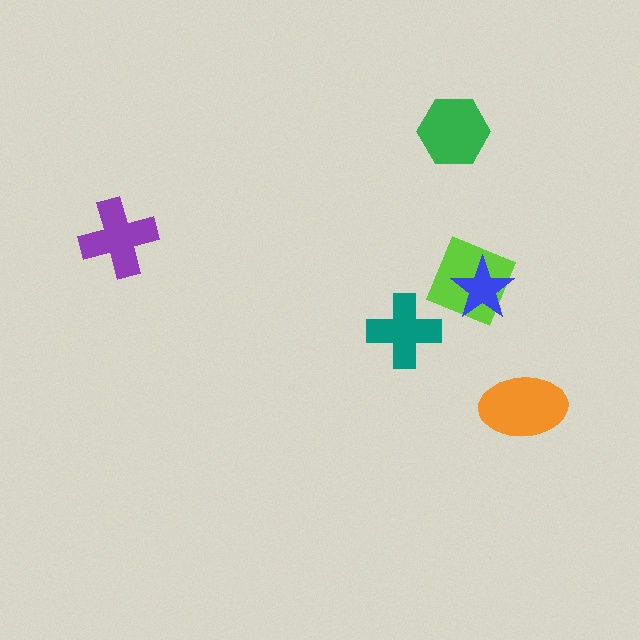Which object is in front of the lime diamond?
The blue star is in front of the lime diamond.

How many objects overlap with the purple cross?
0 objects overlap with the purple cross.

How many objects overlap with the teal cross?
0 objects overlap with the teal cross.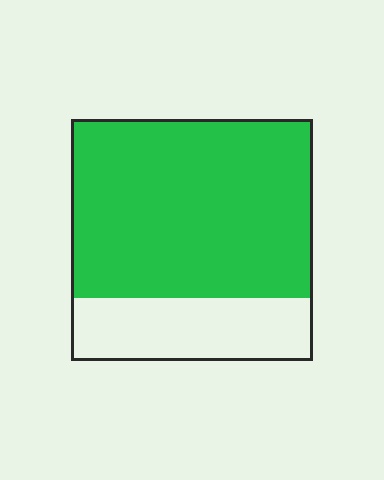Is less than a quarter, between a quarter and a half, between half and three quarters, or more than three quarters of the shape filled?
Between half and three quarters.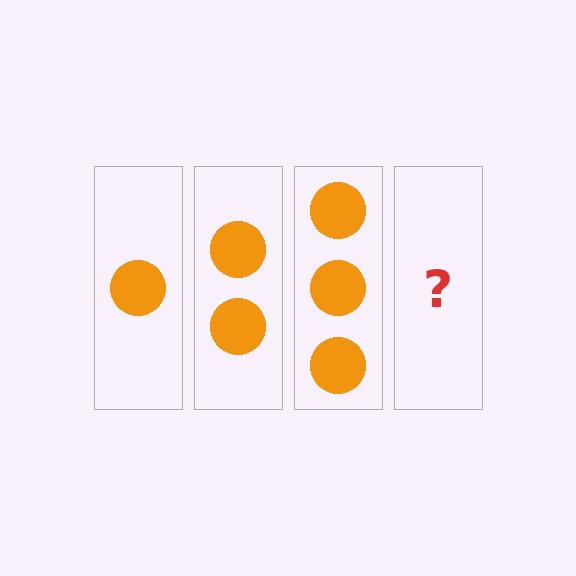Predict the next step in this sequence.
The next step is 4 circles.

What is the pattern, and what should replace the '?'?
The pattern is that each step adds one more circle. The '?' should be 4 circles.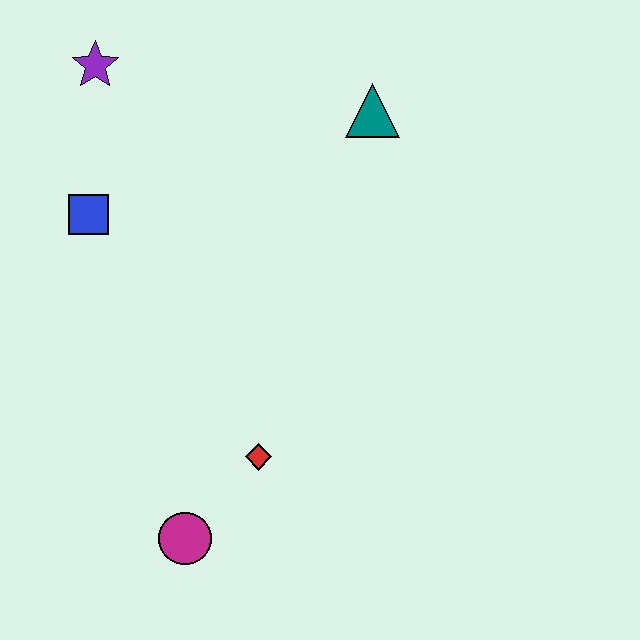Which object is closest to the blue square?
The purple star is closest to the blue square.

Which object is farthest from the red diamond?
The purple star is farthest from the red diamond.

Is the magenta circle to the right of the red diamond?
No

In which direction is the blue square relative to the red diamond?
The blue square is above the red diamond.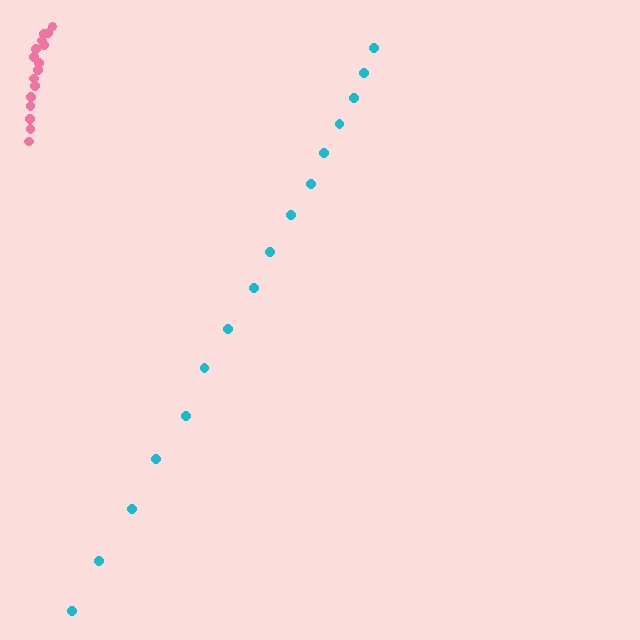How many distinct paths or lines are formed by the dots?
There are 2 distinct paths.